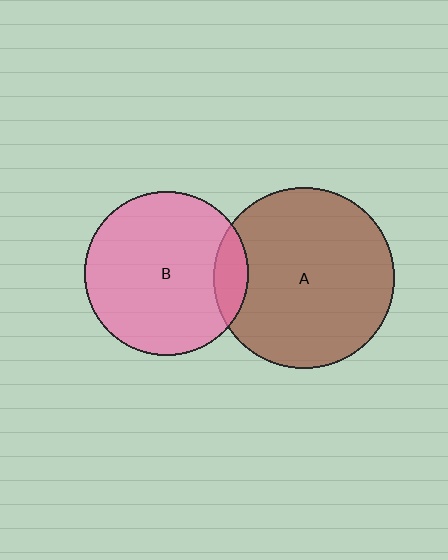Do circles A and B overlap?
Yes.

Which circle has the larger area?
Circle A (brown).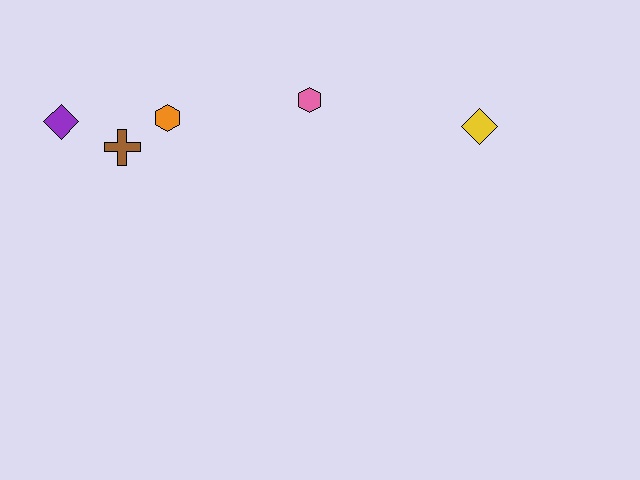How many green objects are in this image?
There are no green objects.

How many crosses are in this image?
There is 1 cross.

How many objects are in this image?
There are 5 objects.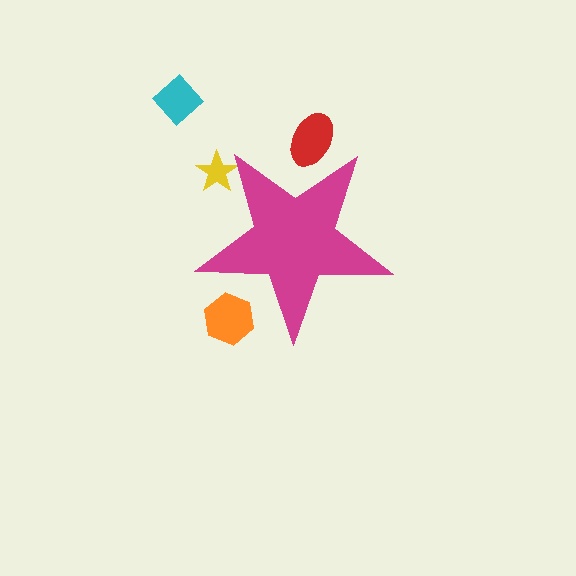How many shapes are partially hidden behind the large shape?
3 shapes are partially hidden.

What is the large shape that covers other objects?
A magenta star.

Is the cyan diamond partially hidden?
No, the cyan diamond is fully visible.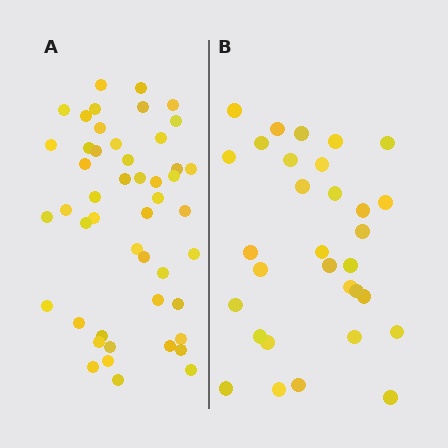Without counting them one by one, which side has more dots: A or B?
Region A (the left region) has more dots.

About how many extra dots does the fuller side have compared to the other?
Region A has approximately 15 more dots than region B.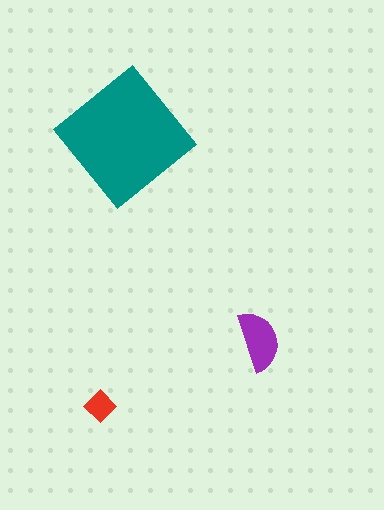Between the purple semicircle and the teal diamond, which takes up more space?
The teal diamond.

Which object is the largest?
The teal diamond.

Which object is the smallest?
The red diamond.